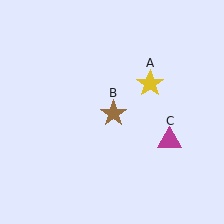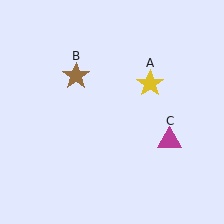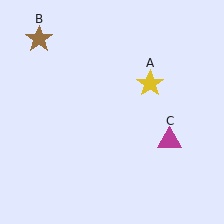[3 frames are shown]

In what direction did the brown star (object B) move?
The brown star (object B) moved up and to the left.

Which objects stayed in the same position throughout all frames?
Yellow star (object A) and magenta triangle (object C) remained stationary.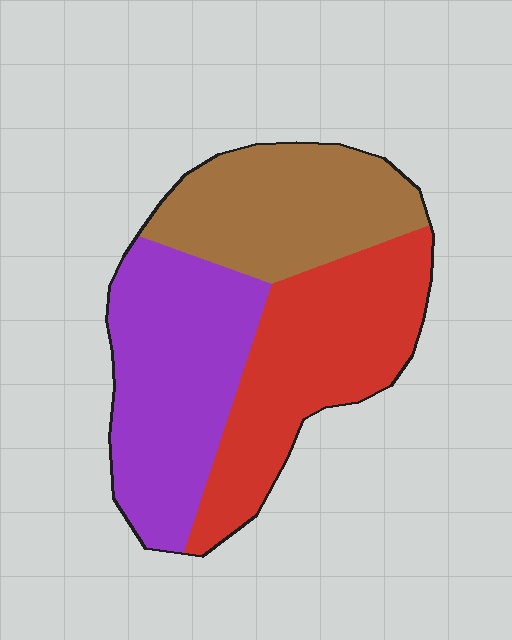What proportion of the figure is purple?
Purple covers around 35% of the figure.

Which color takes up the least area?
Brown, at roughly 30%.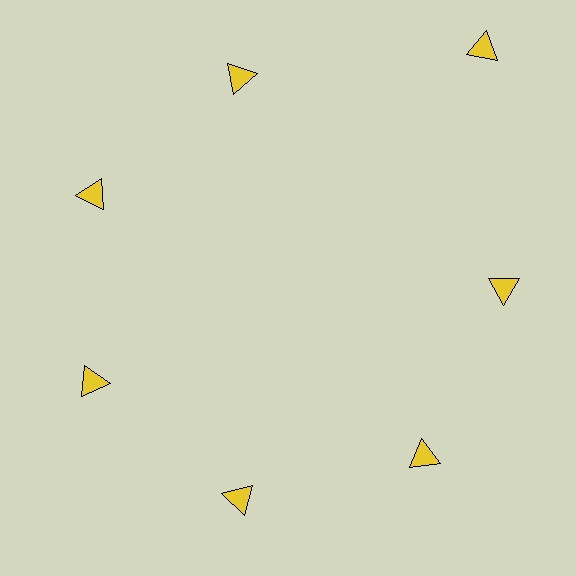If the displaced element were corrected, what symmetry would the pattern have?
It would have 7-fold rotational symmetry — the pattern would map onto itself every 51 degrees.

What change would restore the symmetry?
The symmetry would be restored by moving it inward, back onto the ring so that all 7 triangles sit at equal angles and equal distance from the center.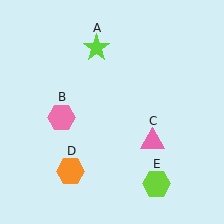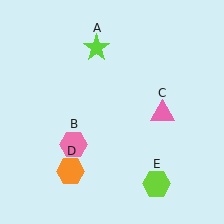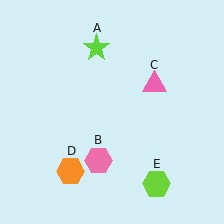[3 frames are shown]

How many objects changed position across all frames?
2 objects changed position: pink hexagon (object B), pink triangle (object C).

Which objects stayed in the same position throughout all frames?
Lime star (object A) and orange hexagon (object D) and lime hexagon (object E) remained stationary.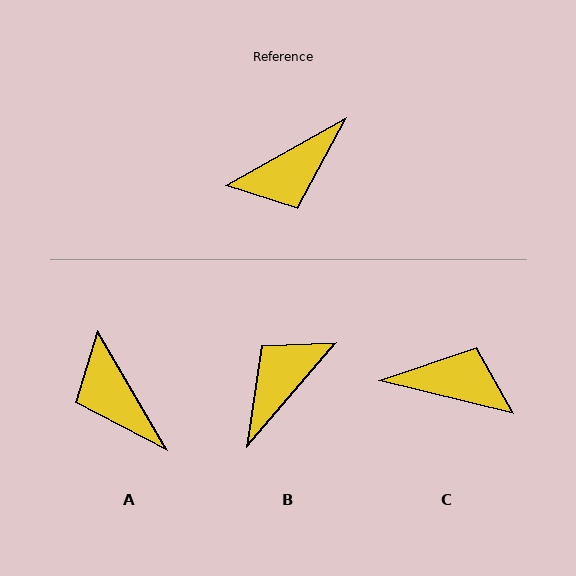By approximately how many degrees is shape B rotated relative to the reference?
Approximately 160 degrees clockwise.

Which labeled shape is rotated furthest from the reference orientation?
B, about 160 degrees away.